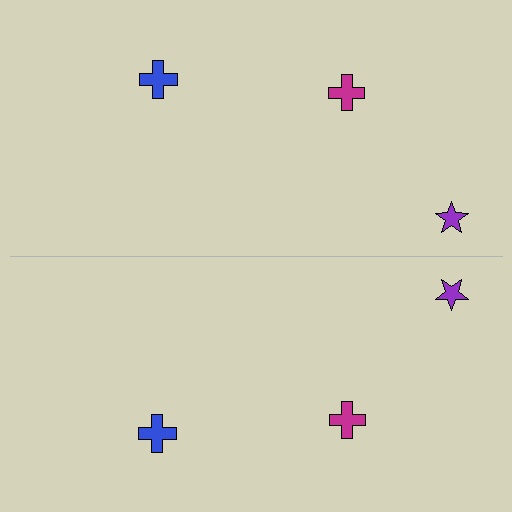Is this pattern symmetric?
Yes, this pattern has bilateral (reflection) symmetry.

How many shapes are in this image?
There are 6 shapes in this image.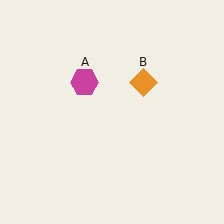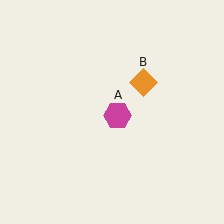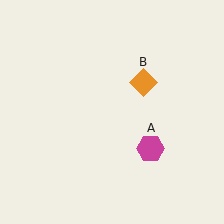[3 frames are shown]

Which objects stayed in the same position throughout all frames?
Orange diamond (object B) remained stationary.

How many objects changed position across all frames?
1 object changed position: magenta hexagon (object A).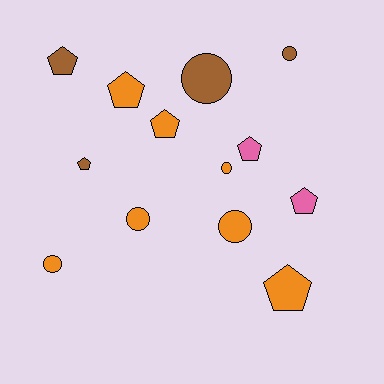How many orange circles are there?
There are 4 orange circles.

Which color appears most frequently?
Orange, with 7 objects.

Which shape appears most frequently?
Pentagon, with 7 objects.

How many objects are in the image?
There are 13 objects.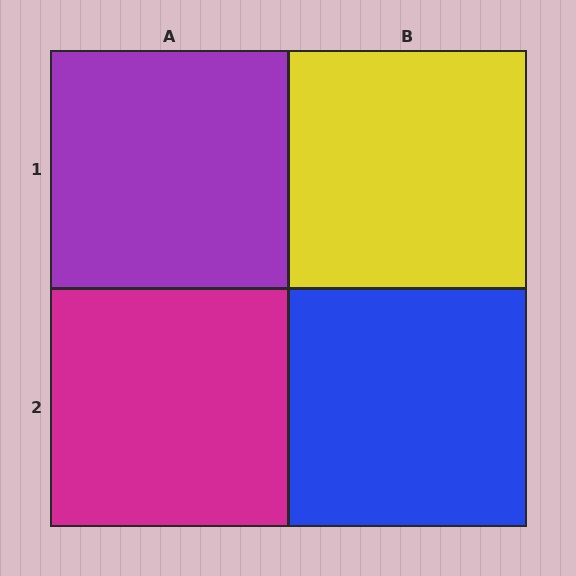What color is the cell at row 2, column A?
Magenta.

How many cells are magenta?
1 cell is magenta.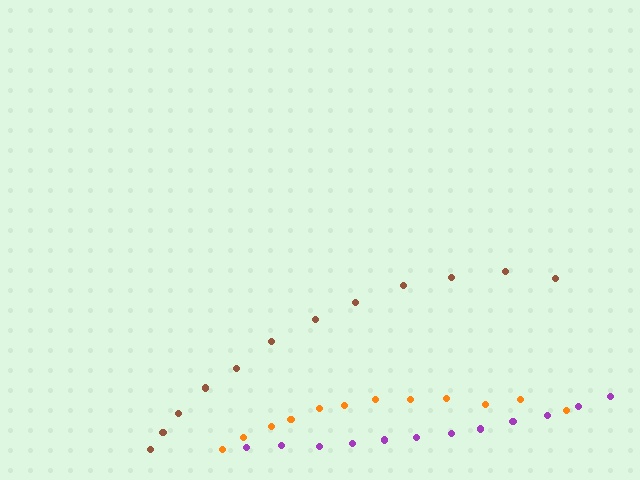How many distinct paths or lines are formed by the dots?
There are 3 distinct paths.